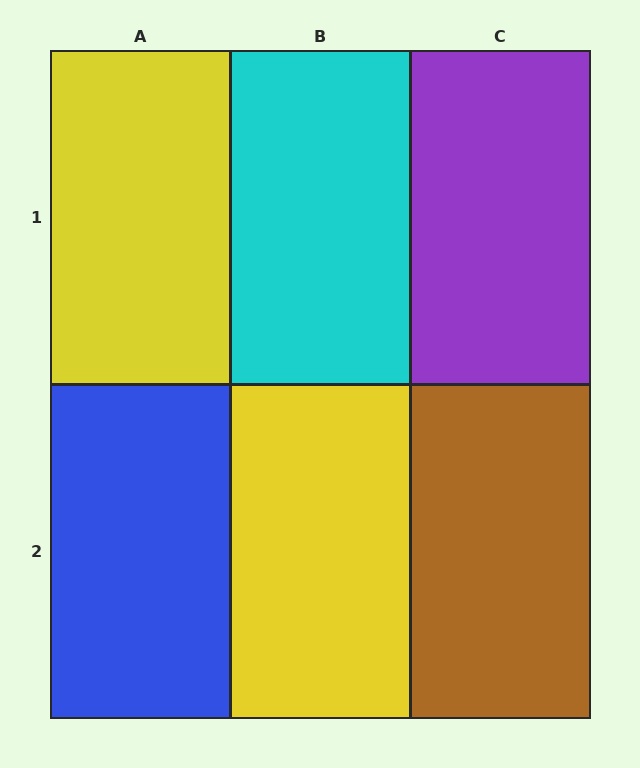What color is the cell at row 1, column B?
Cyan.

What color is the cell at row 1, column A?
Yellow.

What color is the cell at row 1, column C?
Purple.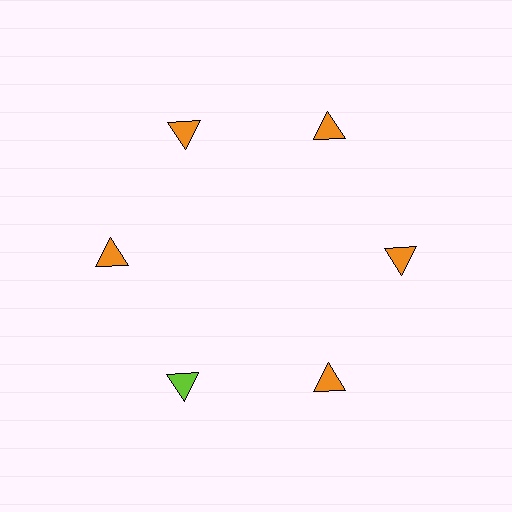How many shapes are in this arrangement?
There are 6 shapes arranged in a ring pattern.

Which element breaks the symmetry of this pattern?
The lime triangle at roughly the 7 o'clock position breaks the symmetry. All other shapes are orange triangles.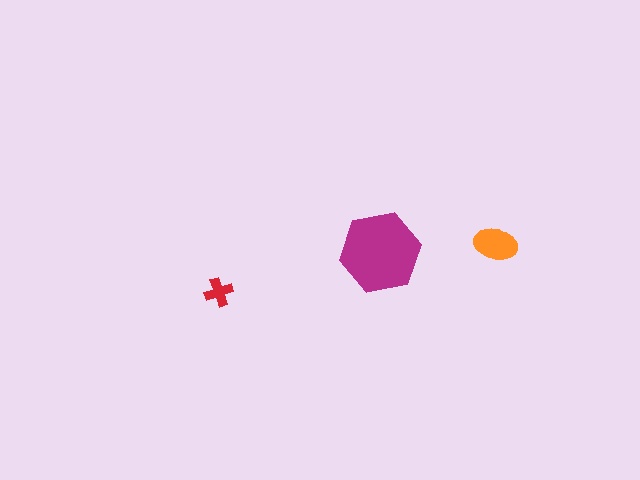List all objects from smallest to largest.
The red cross, the orange ellipse, the magenta hexagon.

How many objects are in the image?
There are 3 objects in the image.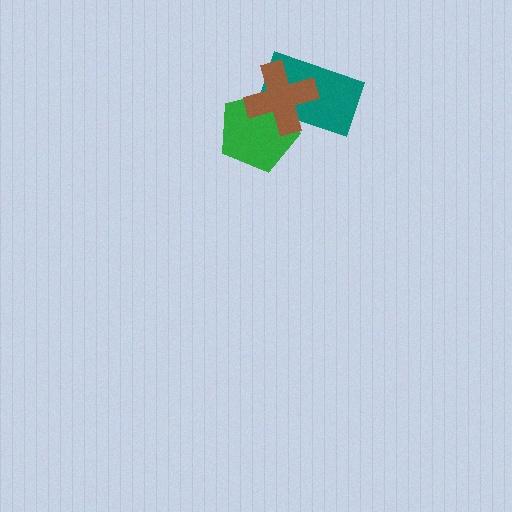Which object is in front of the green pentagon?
The brown cross is in front of the green pentagon.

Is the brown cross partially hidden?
No, no other shape covers it.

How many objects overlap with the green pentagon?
2 objects overlap with the green pentagon.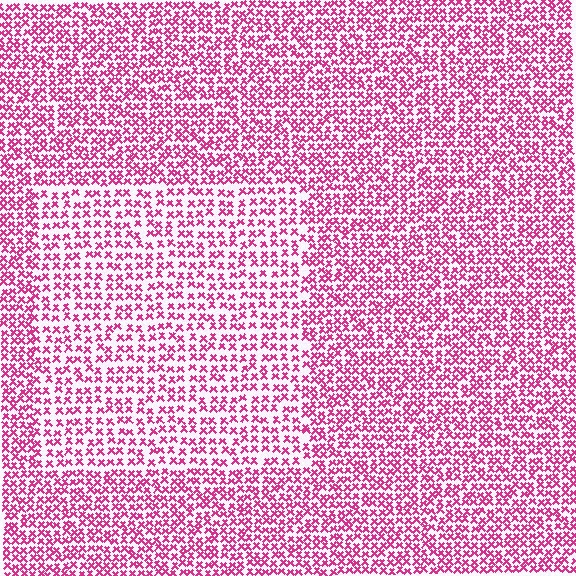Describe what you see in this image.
The image contains small magenta elements arranged at two different densities. A rectangle-shaped region is visible where the elements are less densely packed than the surrounding area.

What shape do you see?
I see a rectangle.